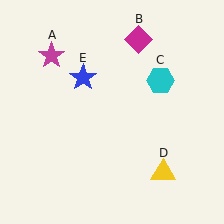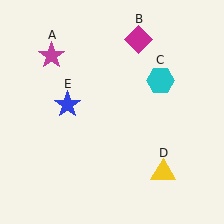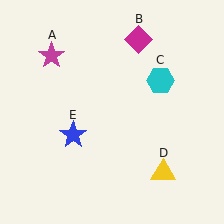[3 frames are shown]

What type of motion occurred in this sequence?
The blue star (object E) rotated counterclockwise around the center of the scene.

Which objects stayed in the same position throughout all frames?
Magenta star (object A) and magenta diamond (object B) and cyan hexagon (object C) and yellow triangle (object D) remained stationary.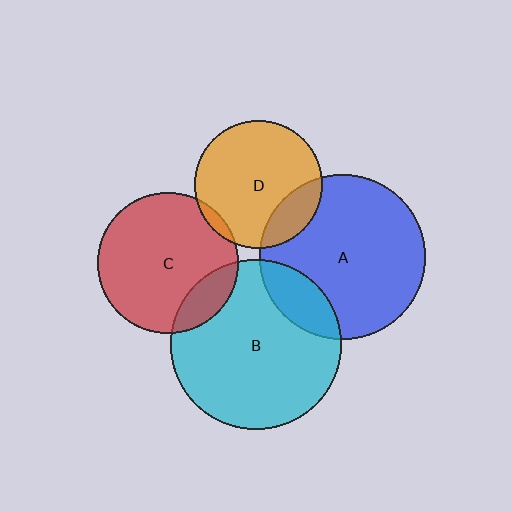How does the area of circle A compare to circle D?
Approximately 1.7 times.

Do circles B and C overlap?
Yes.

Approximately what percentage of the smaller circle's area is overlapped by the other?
Approximately 15%.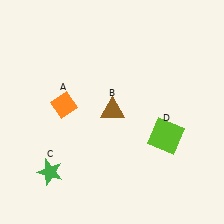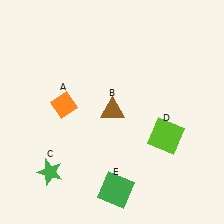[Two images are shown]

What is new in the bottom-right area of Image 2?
A green square (E) was added in the bottom-right area of Image 2.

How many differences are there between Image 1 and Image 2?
There is 1 difference between the two images.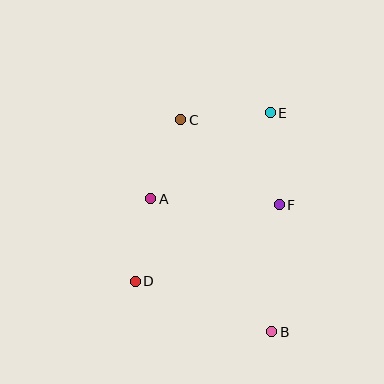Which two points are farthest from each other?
Points B and C are farthest from each other.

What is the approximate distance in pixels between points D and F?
The distance between D and F is approximately 163 pixels.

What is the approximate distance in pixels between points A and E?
The distance between A and E is approximately 147 pixels.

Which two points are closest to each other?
Points A and C are closest to each other.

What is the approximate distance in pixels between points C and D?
The distance between C and D is approximately 168 pixels.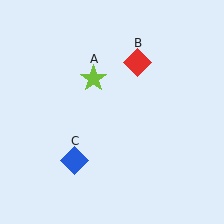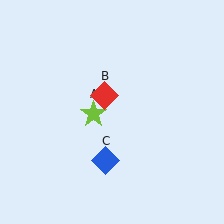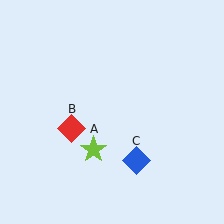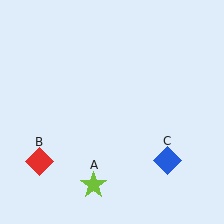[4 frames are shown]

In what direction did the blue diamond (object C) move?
The blue diamond (object C) moved right.